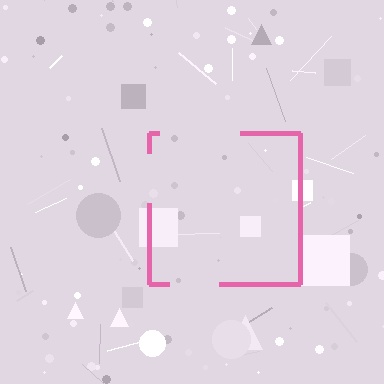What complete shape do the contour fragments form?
The contour fragments form a square.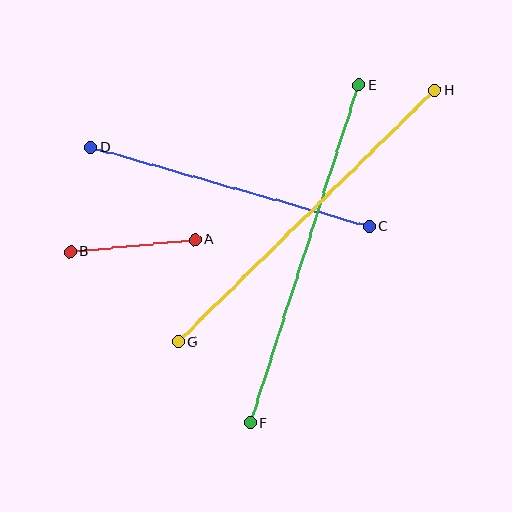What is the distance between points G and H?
The distance is approximately 359 pixels.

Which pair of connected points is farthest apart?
Points G and H are farthest apart.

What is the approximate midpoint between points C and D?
The midpoint is at approximately (230, 187) pixels.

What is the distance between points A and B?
The distance is approximately 126 pixels.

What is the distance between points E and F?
The distance is approximately 355 pixels.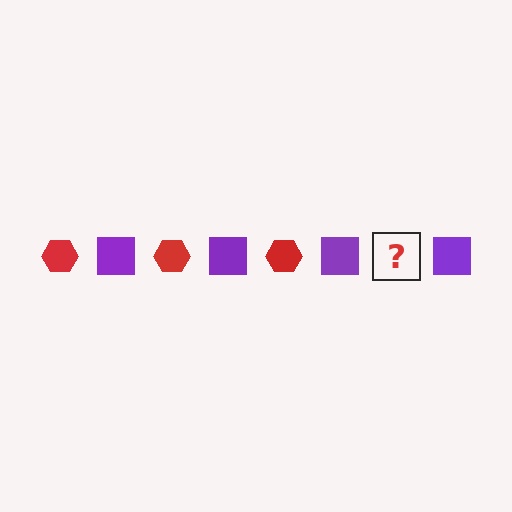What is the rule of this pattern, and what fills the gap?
The rule is that the pattern alternates between red hexagon and purple square. The gap should be filled with a red hexagon.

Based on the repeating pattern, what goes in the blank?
The blank should be a red hexagon.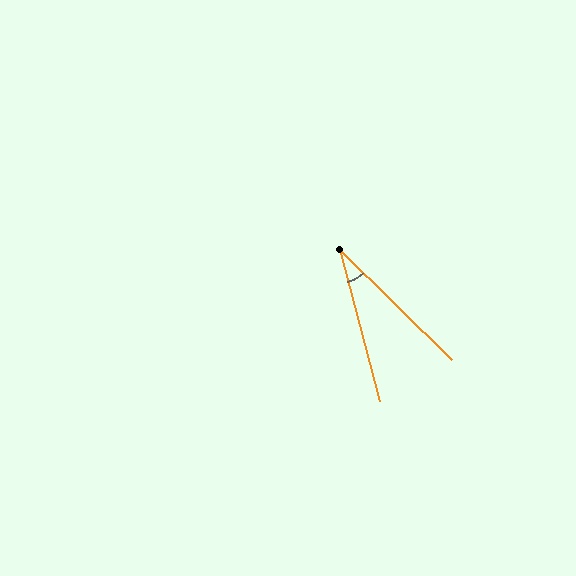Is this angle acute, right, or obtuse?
It is acute.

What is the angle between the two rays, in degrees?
Approximately 31 degrees.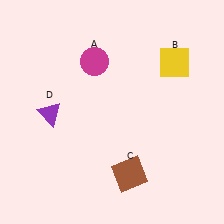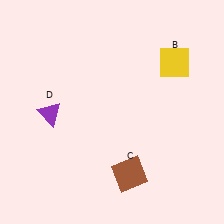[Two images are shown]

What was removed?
The magenta circle (A) was removed in Image 2.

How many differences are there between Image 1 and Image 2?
There is 1 difference between the two images.